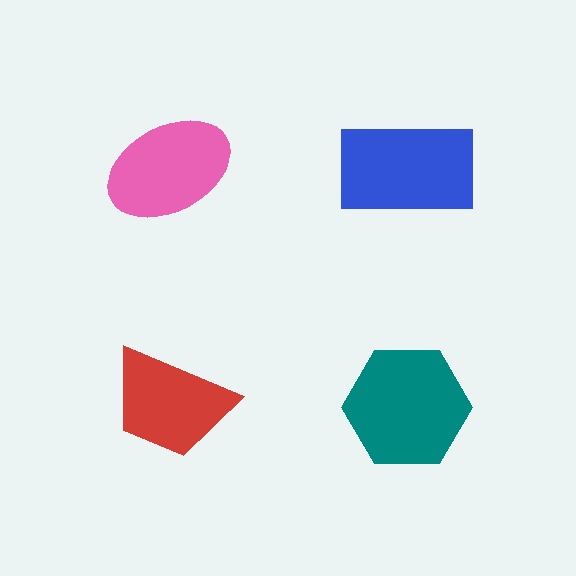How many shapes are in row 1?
2 shapes.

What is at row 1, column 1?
A pink ellipse.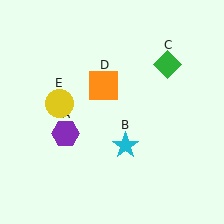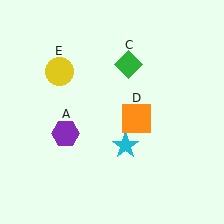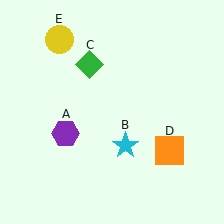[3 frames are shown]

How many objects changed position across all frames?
3 objects changed position: green diamond (object C), orange square (object D), yellow circle (object E).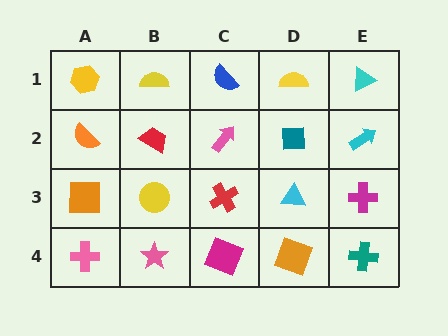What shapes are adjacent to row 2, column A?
A yellow hexagon (row 1, column A), an orange square (row 3, column A), a red trapezoid (row 2, column B).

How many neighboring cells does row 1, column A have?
2.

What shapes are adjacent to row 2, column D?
A yellow semicircle (row 1, column D), a cyan triangle (row 3, column D), a pink arrow (row 2, column C), a cyan arrow (row 2, column E).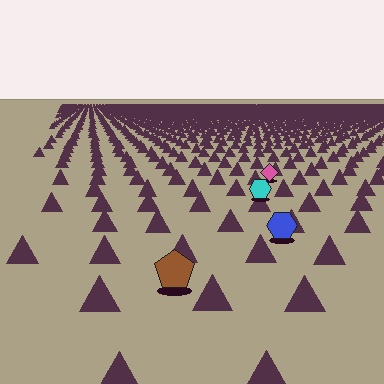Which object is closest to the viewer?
The brown pentagon is closest. The texture marks near it are larger and more spread out.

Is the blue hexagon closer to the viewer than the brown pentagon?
No. The brown pentagon is closer — you can tell from the texture gradient: the ground texture is coarser near it.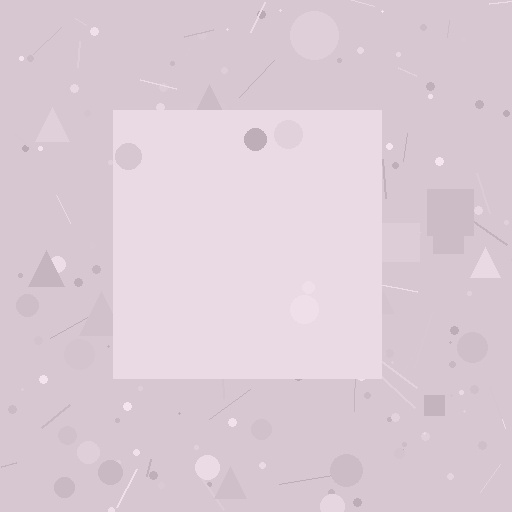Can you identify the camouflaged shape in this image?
The camouflaged shape is a square.